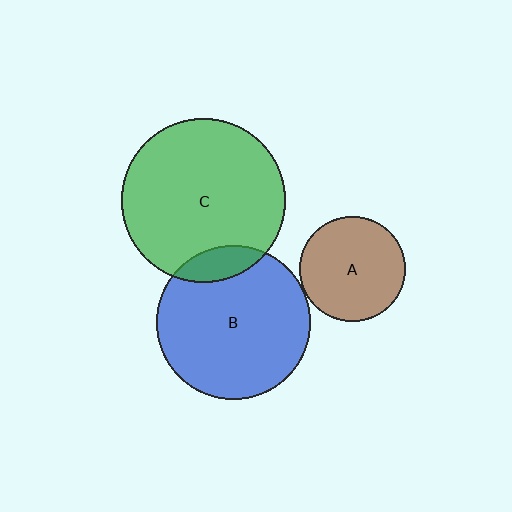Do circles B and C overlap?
Yes.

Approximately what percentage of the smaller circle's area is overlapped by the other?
Approximately 10%.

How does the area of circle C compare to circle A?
Approximately 2.4 times.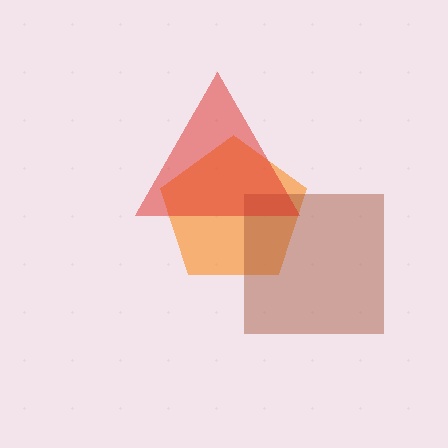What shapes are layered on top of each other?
The layered shapes are: an orange pentagon, a brown square, a red triangle.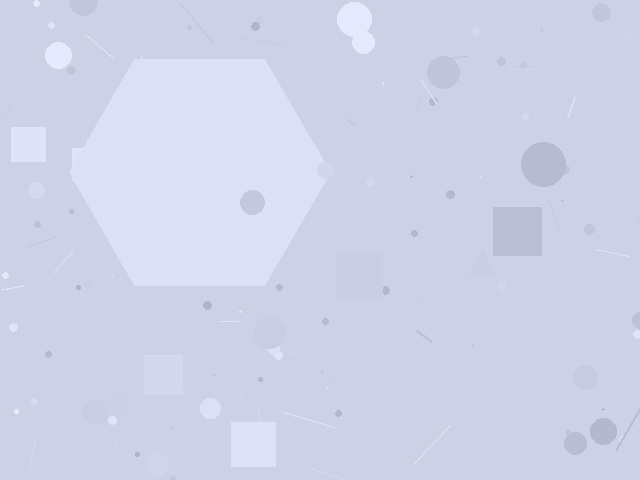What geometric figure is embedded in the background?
A hexagon is embedded in the background.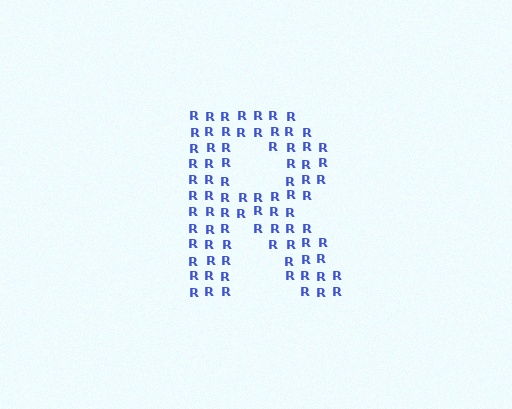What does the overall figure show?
The overall figure shows the letter R.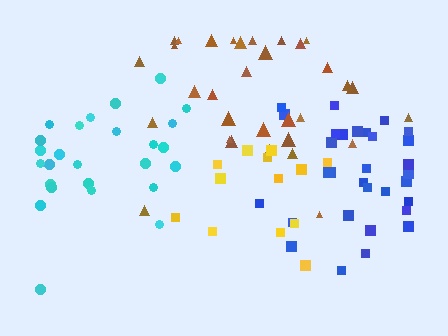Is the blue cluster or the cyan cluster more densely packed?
Blue.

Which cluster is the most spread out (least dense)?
Brown.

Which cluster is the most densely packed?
Blue.